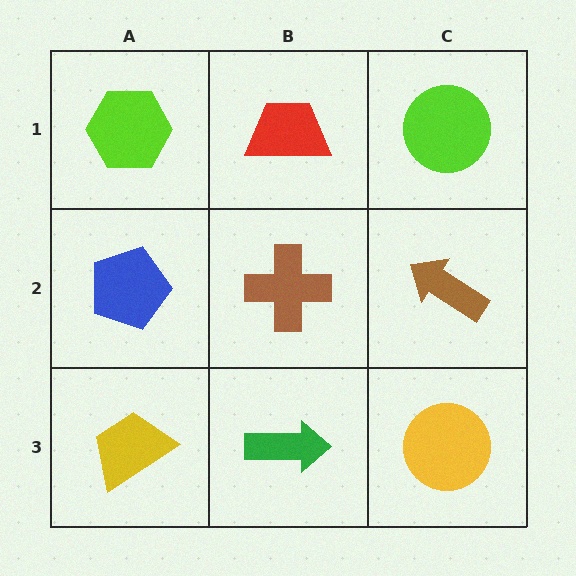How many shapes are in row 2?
3 shapes.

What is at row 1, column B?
A red trapezoid.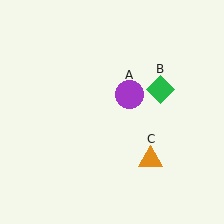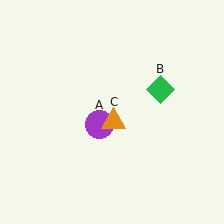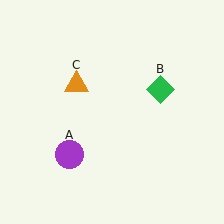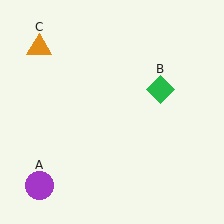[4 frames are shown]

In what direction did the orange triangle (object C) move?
The orange triangle (object C) moved up and to the left.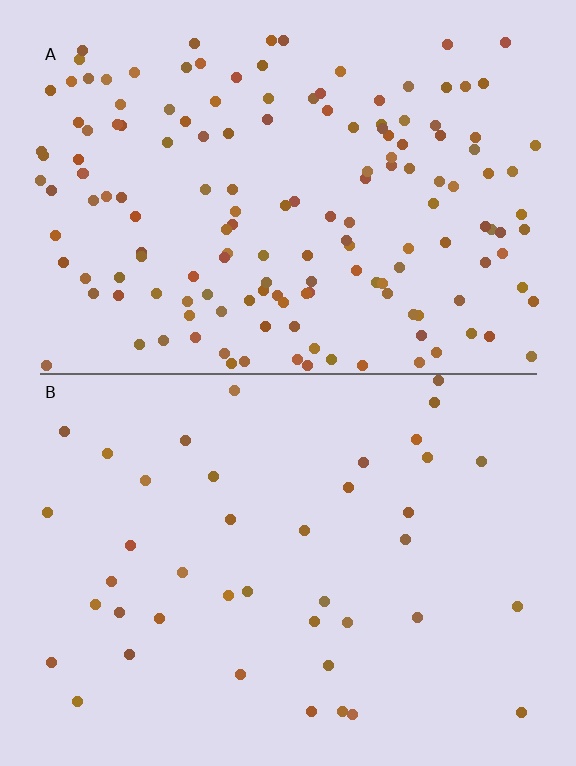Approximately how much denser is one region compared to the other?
Approximately 3.9× — region A over region B.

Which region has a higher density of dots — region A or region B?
A (the top).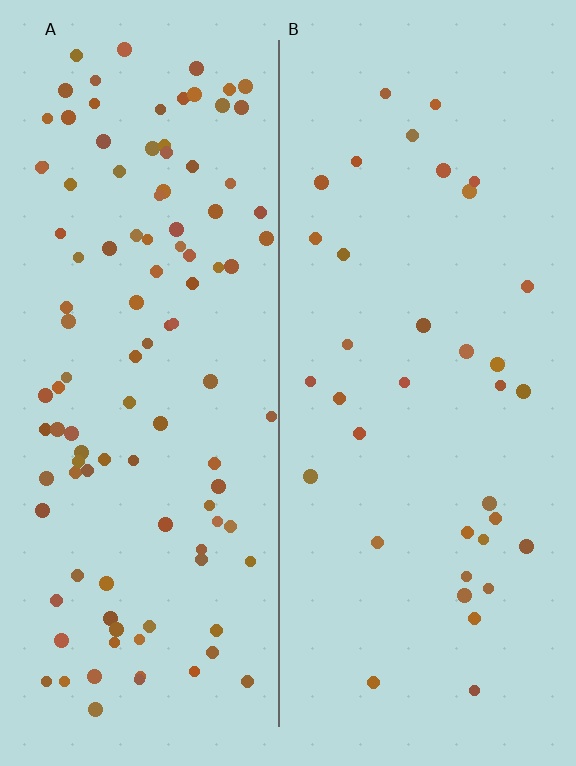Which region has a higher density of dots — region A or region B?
A (the left).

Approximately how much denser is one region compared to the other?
Approximately 3.1× — region A over region B.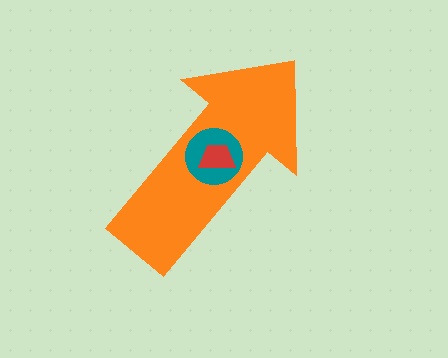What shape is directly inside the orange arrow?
The teal circle.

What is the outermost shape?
The orange arrow.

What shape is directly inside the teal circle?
The red trapezoid.